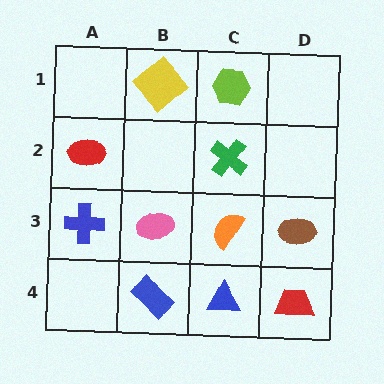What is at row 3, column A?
A blue cross.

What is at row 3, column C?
An orange semicircle.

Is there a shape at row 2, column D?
No, that cell is empty.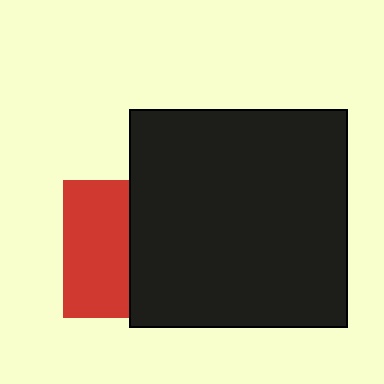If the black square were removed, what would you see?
You would see the complete red square.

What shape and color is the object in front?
The object in front is a black square.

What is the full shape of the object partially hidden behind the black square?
The partially hidden object is a red square.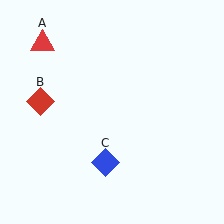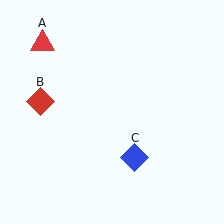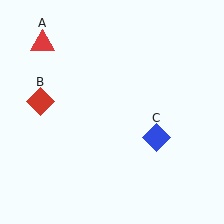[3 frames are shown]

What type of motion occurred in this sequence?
The blue diamond (object C) rotated counterclockwise around the center of the scene.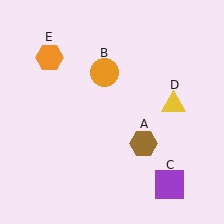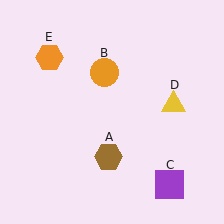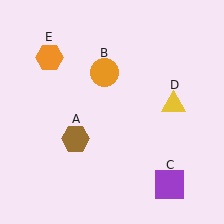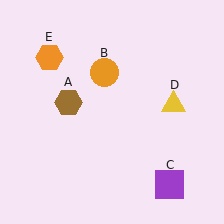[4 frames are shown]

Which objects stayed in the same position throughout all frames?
Orange circle (object B) and purple square (object C) and yellow triangle (object D) and orange hexagon (object E) remained stationary.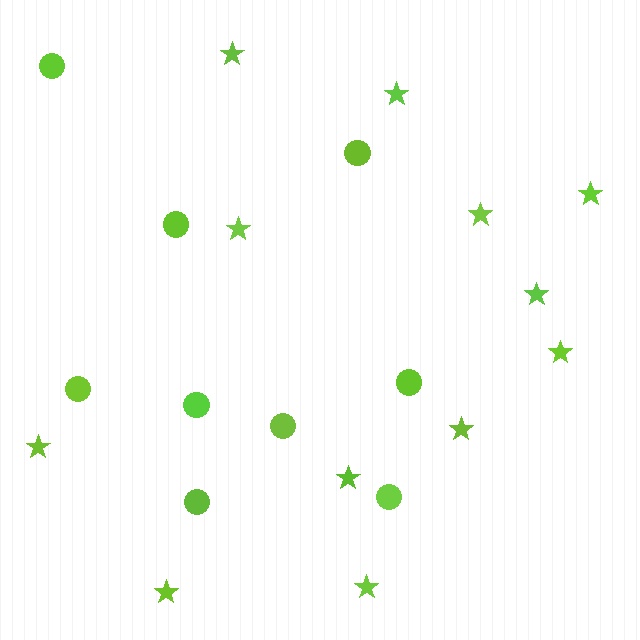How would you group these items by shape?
There are 2 groups: one group of circles (9) and one group of stars (12).